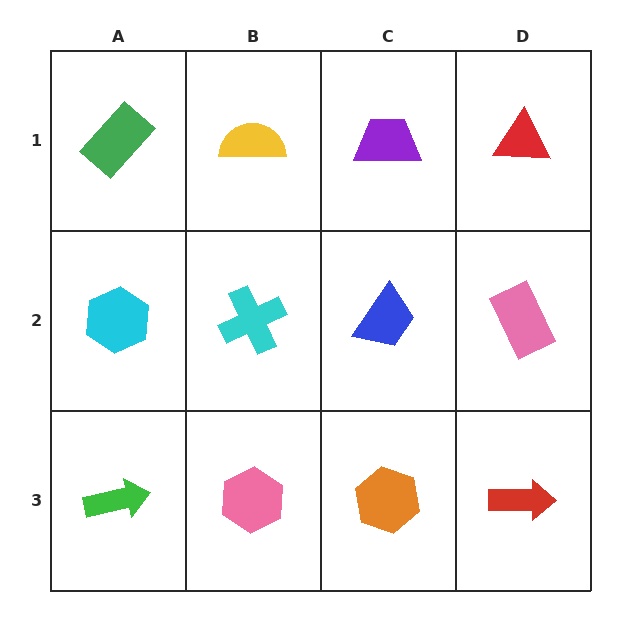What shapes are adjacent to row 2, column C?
A purple trapezoid (row 1, column C), an orange hexagon (row 3, column C), a cyan cross (row 2, column B), a pink rectangle (row 2, column D).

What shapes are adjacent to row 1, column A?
A cyan hexagon (row 2, column A), a yellow semicircle (row 1, column B).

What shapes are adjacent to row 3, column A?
A cyan hexagon (row 2, column A), a pink hexagon (row 3, column B).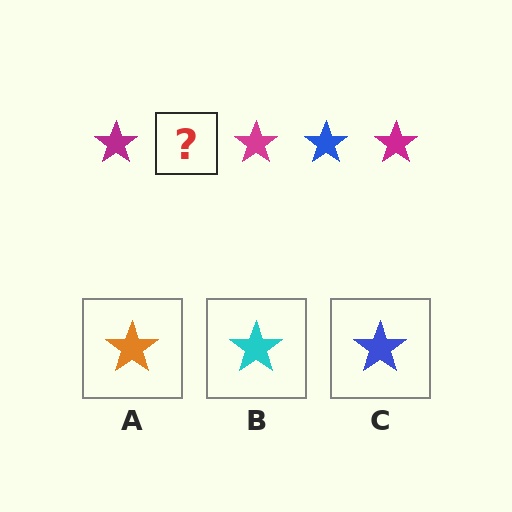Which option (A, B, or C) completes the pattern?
C.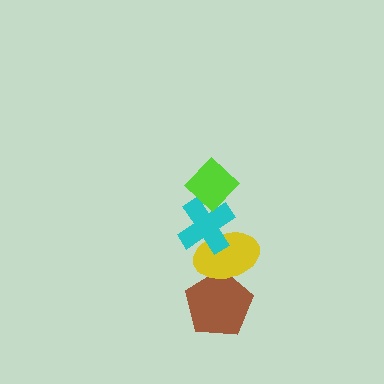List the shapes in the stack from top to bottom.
From top to bottom: the lime diamond, the cyan cross, the yellow ellipse, the brown pentagon.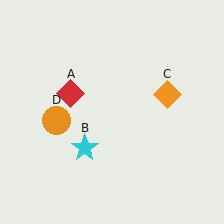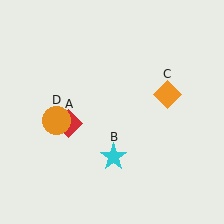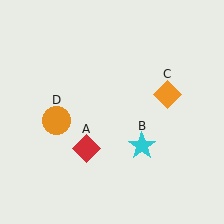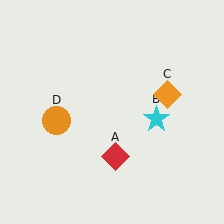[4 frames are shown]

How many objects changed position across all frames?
2 objects changed position: red diamond (object A), cyan star (object B).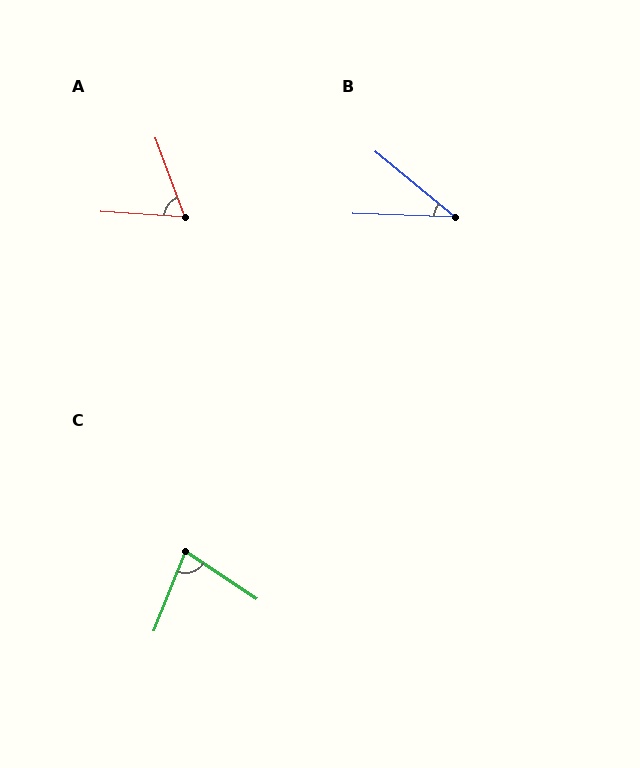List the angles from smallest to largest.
B (37°), A (66°), C (78°).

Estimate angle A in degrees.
Approximately 66 degrees.